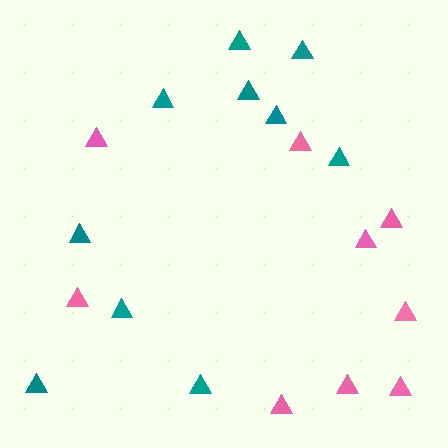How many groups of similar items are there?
There are 2 groups: one group of pink triangles (9) and one group of teal triangles (10).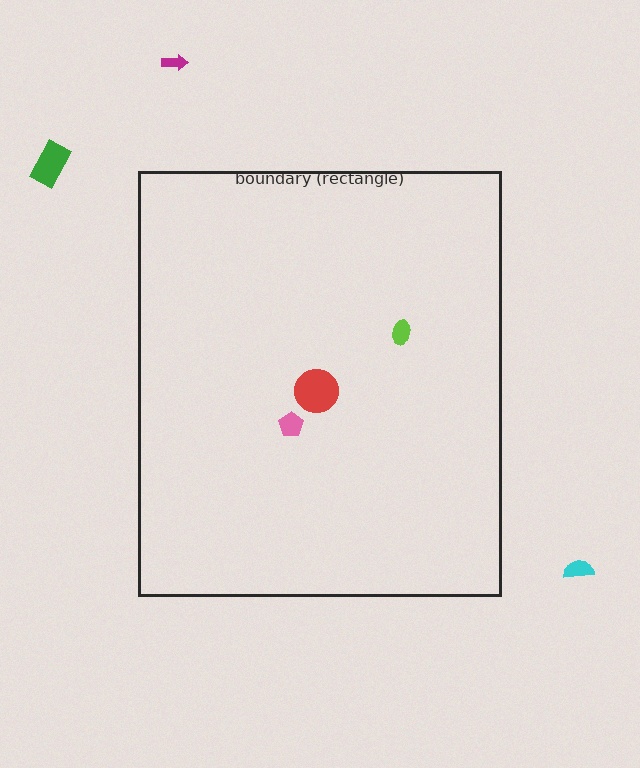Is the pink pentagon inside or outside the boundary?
Inside.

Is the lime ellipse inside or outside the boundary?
Inside.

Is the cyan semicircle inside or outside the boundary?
Outside.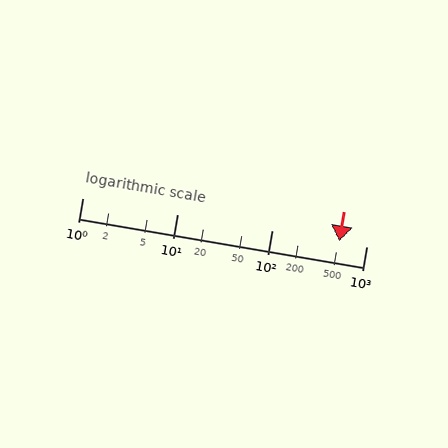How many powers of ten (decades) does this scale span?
The scale spans 3 decades, from 1 to 1000.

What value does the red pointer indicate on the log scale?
The pointer indicates approximately 520.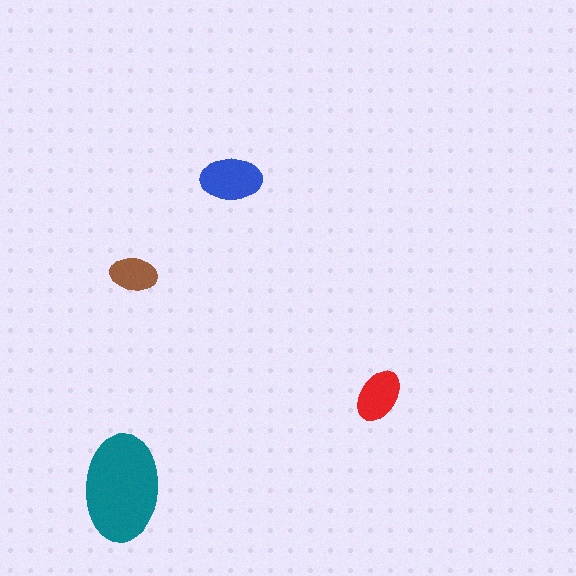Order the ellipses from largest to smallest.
the teal one, the blue one, the red one, the brown one.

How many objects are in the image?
There are 4 objects in the image.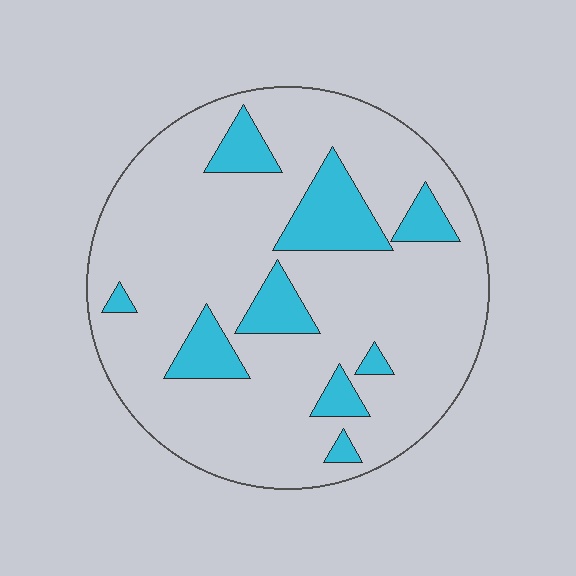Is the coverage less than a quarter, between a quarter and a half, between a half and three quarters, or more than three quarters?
Less than a quarter.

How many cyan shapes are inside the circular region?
9.